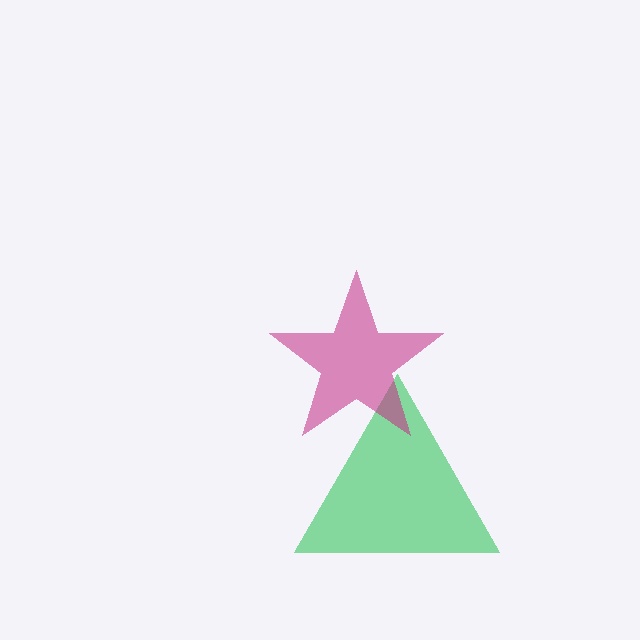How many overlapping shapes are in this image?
There are 2 overlapping shapes in the image.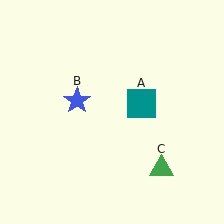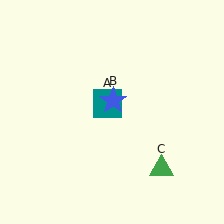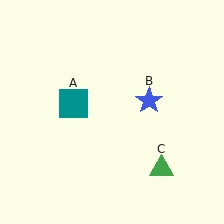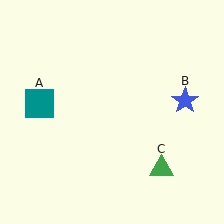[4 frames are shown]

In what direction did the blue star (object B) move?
The blue star (object B) moved right.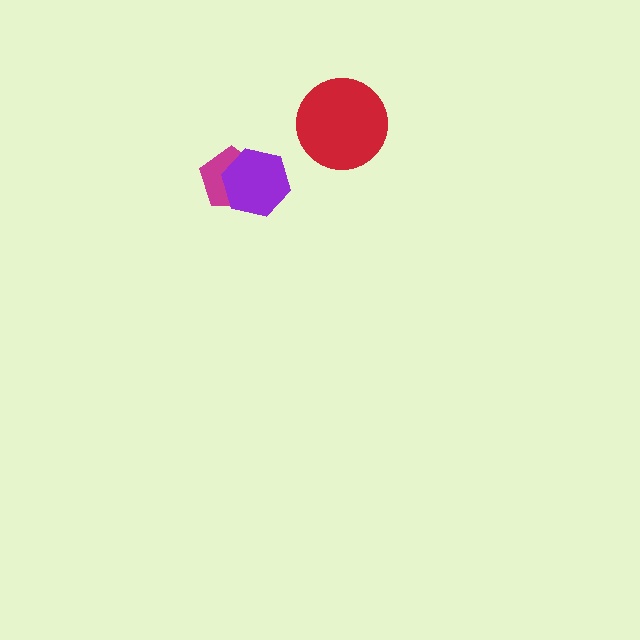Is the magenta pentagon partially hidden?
Yes, it is partially covered by another shape.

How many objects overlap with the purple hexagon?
1 object overlaps with the purple hexagon.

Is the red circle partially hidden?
No, no other shape covers it.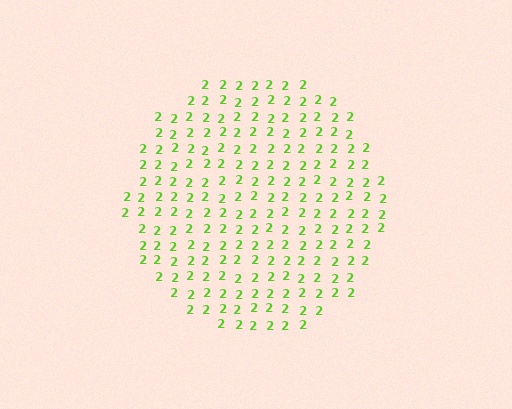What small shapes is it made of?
It is made of small digit 2's.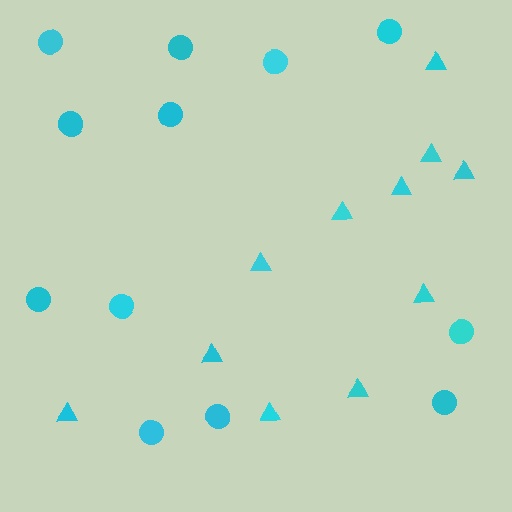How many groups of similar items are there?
There are 2 groups: one group of triangles (11) and one group of circles (12).